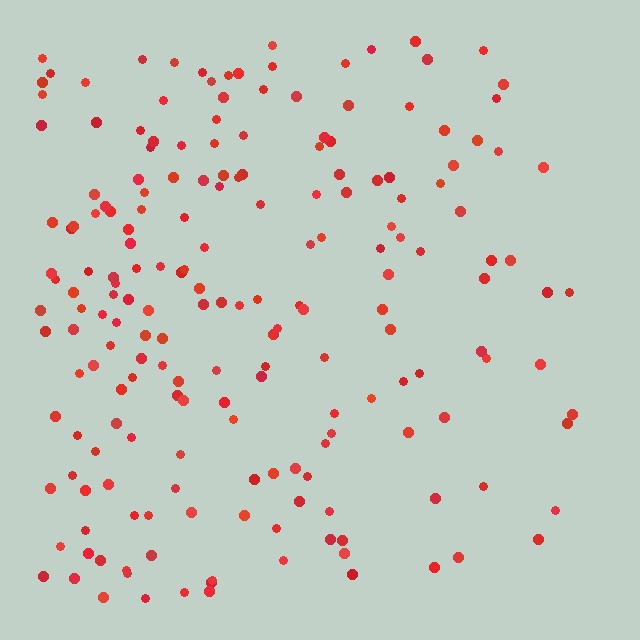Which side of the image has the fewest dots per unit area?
The right.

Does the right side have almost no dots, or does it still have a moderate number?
Still a moderate number, just noticeably fewer than the left.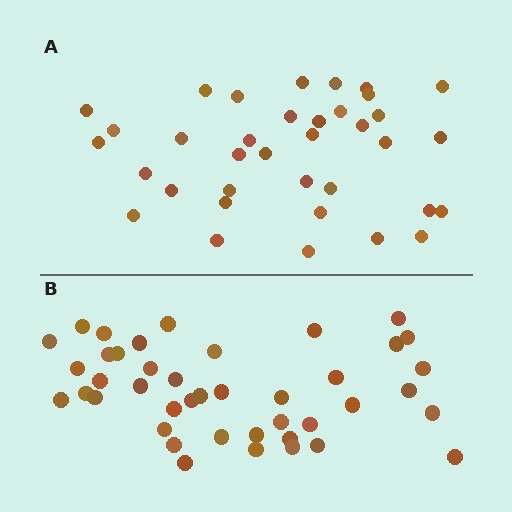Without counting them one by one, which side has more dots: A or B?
Region B (the bottom region) has more dots.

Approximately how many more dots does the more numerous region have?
Region B has about 6 more dots than region A.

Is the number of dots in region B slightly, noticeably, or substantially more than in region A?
Region B has only slightly more — the two regions are fairly close. The ratio is roughly 1.2 to 1.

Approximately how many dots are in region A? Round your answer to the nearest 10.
About 40 dots. (The exact count is 36, which rounds to 40.)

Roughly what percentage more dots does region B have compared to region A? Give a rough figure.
About 15% more.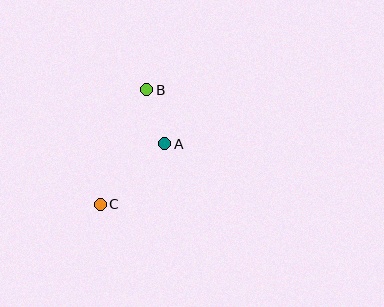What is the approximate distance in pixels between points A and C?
The distance between A and C is approximately 88 pixels.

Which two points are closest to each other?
Points A and B are closest to each other.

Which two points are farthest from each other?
Points B and C are farthest from each other.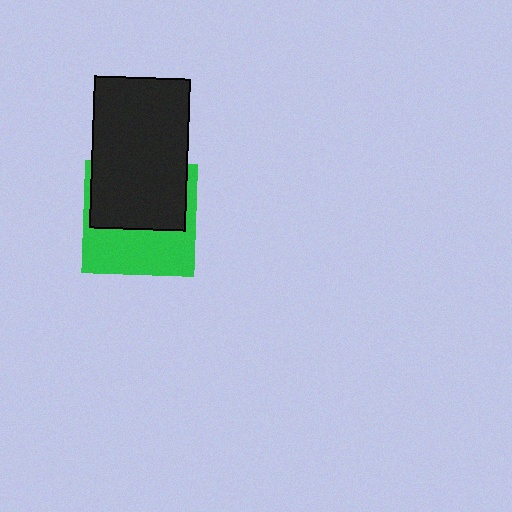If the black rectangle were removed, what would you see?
You would see the complete green square.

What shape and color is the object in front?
The object in front is a black rectangle.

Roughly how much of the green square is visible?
About half of it is visible (roughly 49%).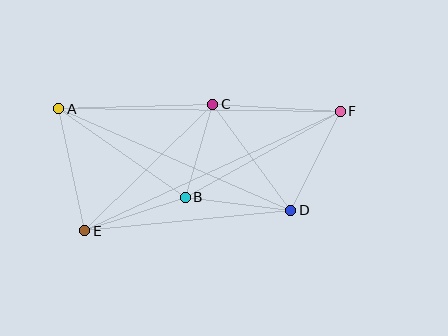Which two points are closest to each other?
Points B and C are closest to each other.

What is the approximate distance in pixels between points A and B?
The distance between A and B is approximately 155 pixels.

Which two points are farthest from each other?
Points E and F are farthest from each other.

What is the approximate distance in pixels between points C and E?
The distance between C and E is approximately 180 pixels.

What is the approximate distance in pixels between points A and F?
The distance between A and F is approximately 282 pixels.